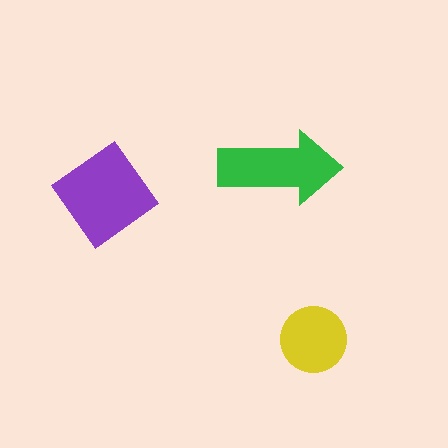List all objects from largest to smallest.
The purple diamond, the green arrow, the yellow circle.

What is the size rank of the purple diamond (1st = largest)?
1st.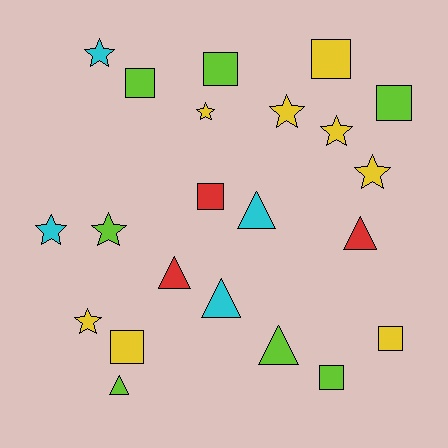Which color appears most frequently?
Yellow, with 8 objects.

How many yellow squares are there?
There are 3 yellow squares.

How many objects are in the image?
There are 22 objects.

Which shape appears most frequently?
Star, with 8 objects.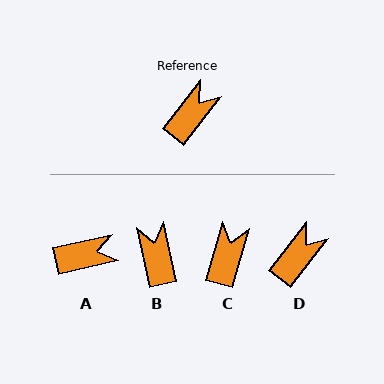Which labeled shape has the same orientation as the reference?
D.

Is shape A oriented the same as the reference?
No, it is off by about 39 degrees.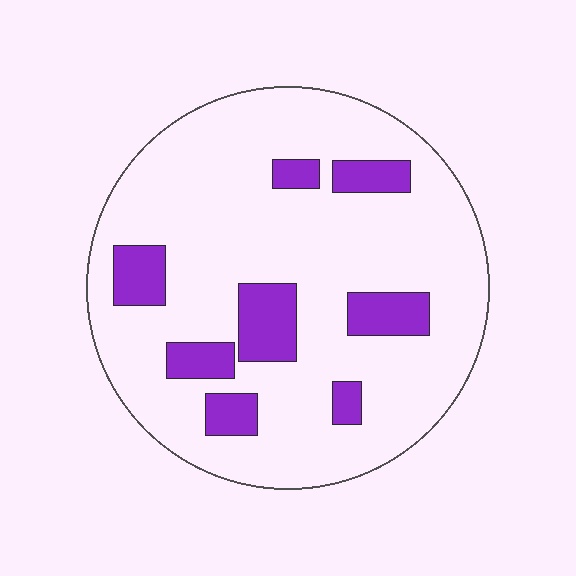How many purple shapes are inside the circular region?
8.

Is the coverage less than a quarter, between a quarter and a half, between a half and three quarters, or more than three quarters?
Less than a quarter.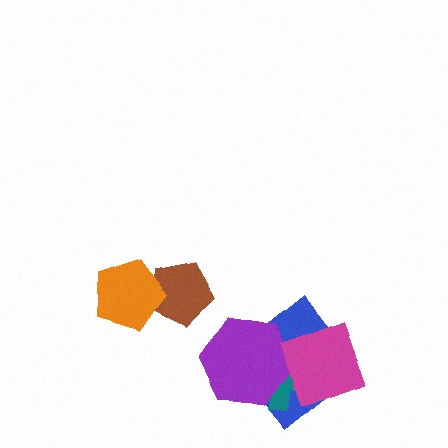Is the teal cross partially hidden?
Yes, it is partially covered by another shape.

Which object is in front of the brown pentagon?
The orange pentagon is in front of the brown pentagon.